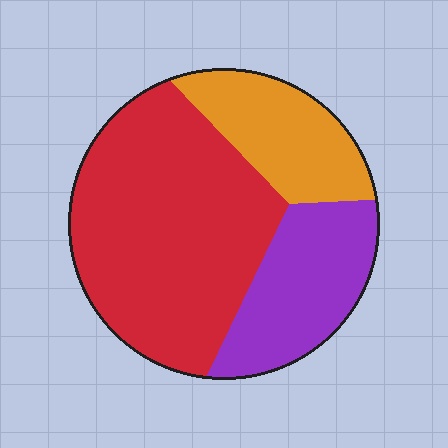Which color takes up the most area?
Red, at roughly 55%.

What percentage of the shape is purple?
Purple covers about 25% of the shape.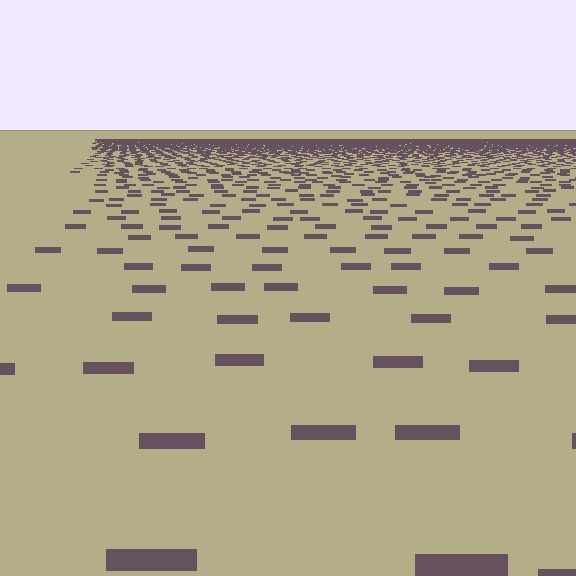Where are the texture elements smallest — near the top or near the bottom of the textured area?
Near the top.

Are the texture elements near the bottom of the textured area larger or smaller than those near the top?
Larger. Near the bottom, elements are closer to the viewer and appear at a bigger on-screen size.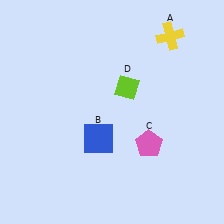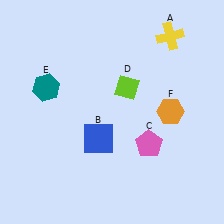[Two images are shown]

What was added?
A teal hexagon (E), an orange hexagon (F) were added in Image 2.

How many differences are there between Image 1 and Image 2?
There are 2 differences between the two images.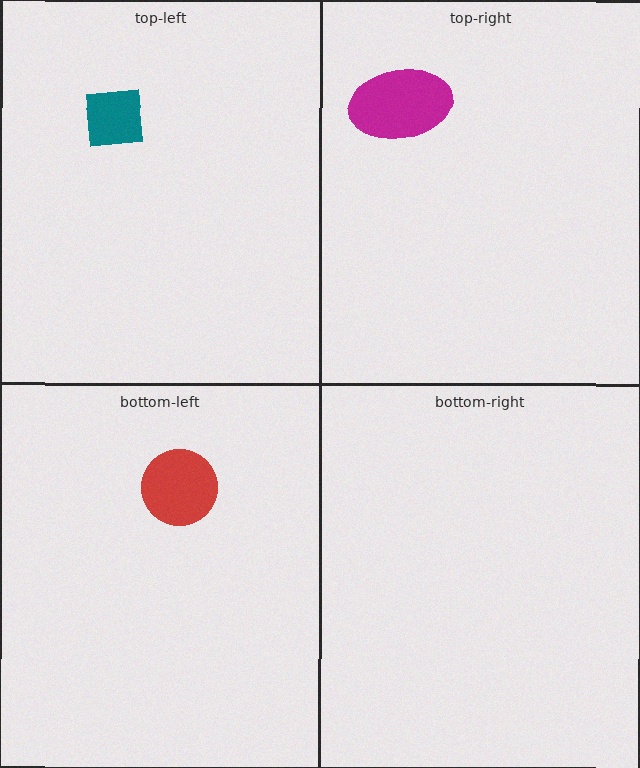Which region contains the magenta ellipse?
The top-right region.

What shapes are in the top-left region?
The teal square.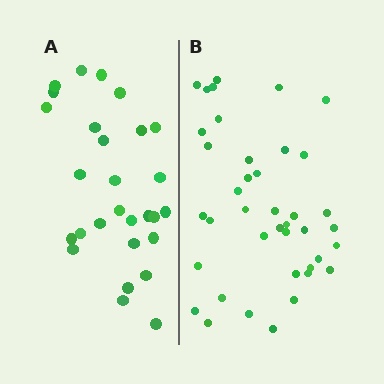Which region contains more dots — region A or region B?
Region B (the right region) has more dots.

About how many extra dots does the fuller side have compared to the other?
Region B has roughly 12 or so more dots than region A.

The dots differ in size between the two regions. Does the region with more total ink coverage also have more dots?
No. Region A has more total ink coverage because its dots are larger, but region B actually contains more individual dots. Total area can be misleading — the number of items is what matters here.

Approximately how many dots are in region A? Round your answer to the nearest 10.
About 30 dots. (The exact count is 28, which rounds to 30.)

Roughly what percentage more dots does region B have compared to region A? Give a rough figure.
About 45% more.